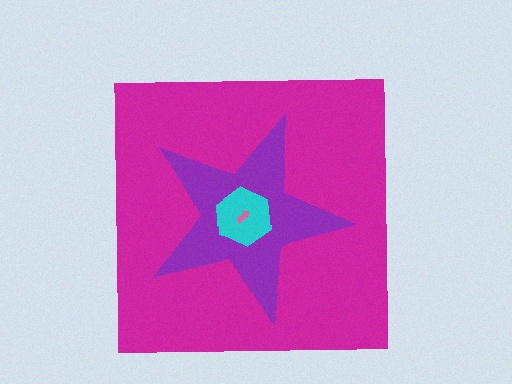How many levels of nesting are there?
4.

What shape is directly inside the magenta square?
The purple star.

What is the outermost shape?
The magenta square.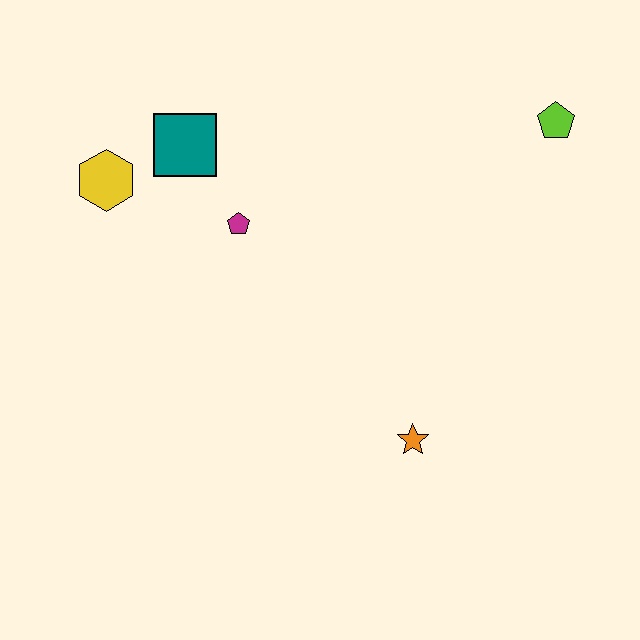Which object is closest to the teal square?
The yellow hexagon is closest to the teal square.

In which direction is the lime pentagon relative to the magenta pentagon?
The lime pentagon is to the right of the magenta pentagon.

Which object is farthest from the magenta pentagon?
The lime pentagon is farthest from the magenta pentagon.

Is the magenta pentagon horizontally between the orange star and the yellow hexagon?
Yes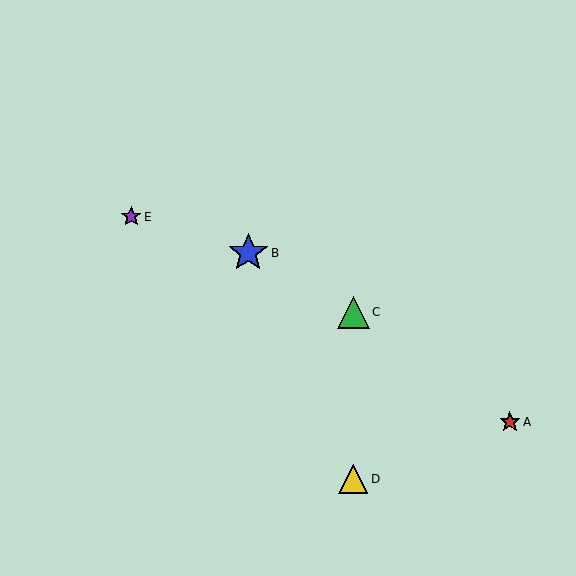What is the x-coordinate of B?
Object B is at x≈248.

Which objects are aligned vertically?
Objects C, D are aligned vertically.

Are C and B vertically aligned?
No, C is at x≈353 and B is at x≈248.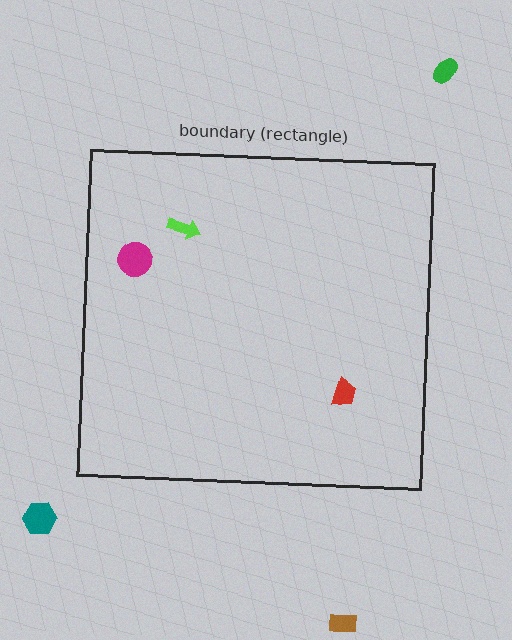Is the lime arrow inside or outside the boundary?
Inside.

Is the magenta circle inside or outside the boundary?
Inside.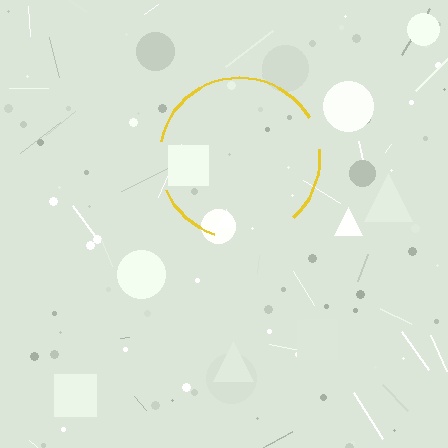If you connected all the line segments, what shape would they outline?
They would outline a circle.